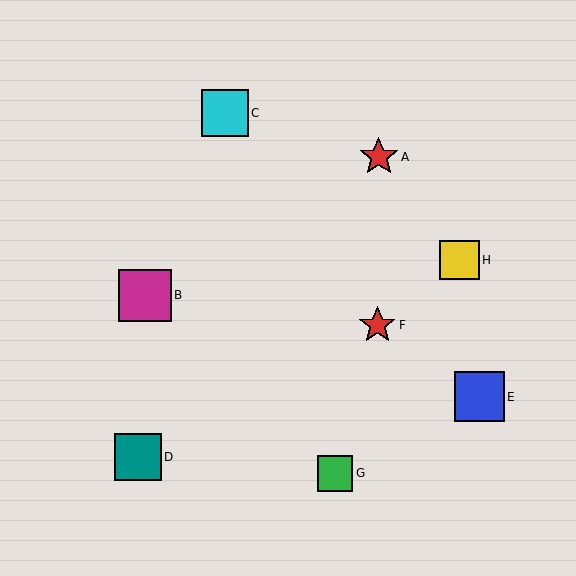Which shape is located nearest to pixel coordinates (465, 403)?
The blue square (labeled E) at (480, 397) is nearest to that location.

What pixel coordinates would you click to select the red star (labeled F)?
Click at (377, 325) to select the red star F.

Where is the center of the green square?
The center of the green square is at (335, 473).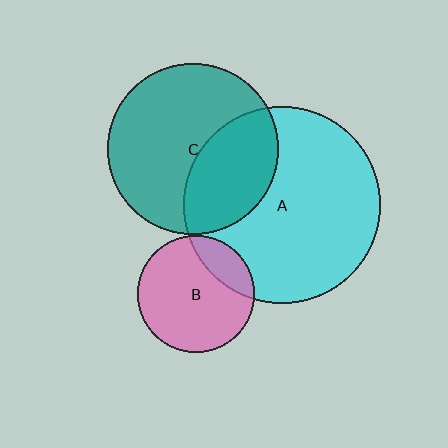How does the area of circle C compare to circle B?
Approximately 2.1 times.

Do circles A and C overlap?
Yes.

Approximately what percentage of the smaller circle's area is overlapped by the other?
Approximately 35%.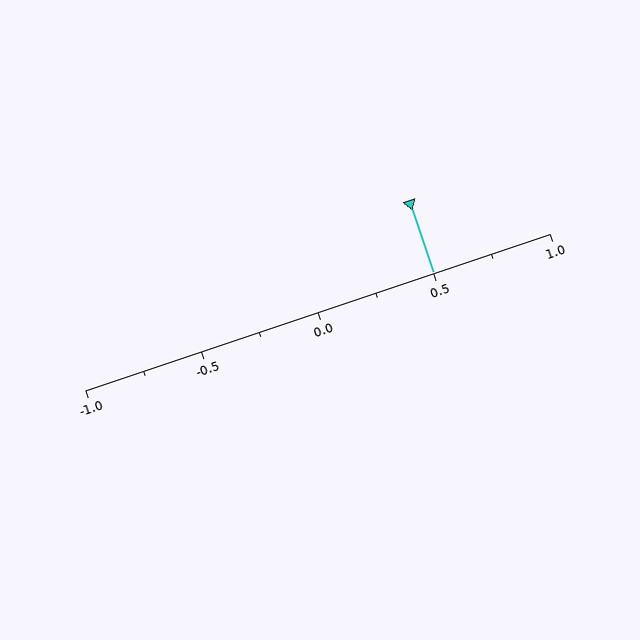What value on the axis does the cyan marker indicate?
The marker indicates approximately 0.5.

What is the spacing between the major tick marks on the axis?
The major ticks are spaced 0.5 apart.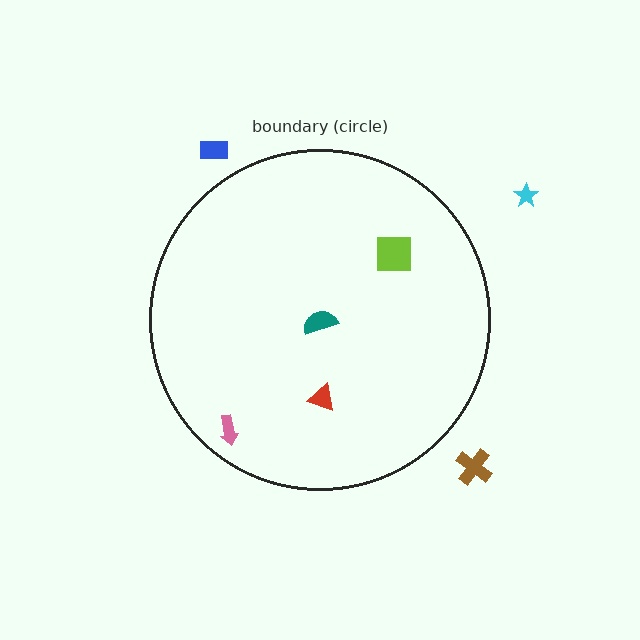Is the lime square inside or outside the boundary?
Inside.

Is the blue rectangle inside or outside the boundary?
Outside.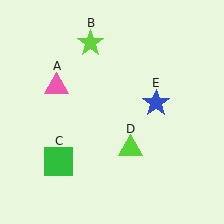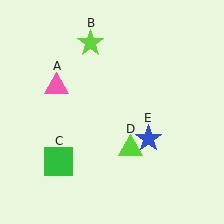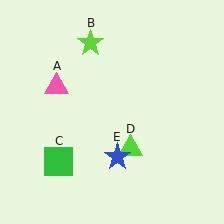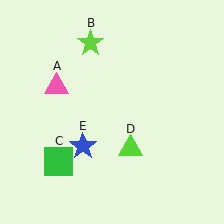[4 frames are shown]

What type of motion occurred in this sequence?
The blue star (object E) rotated clockwise around the center of the scene.